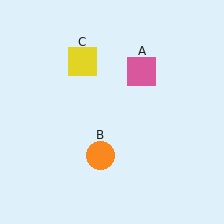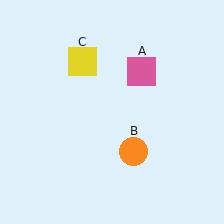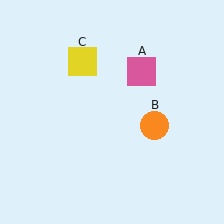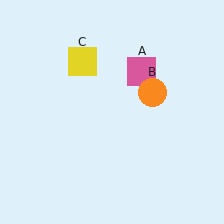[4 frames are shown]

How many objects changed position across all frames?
1 object changed position: orange circle (object B).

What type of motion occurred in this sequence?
The orange circle (object B) rotated counterclockwise around the center of the scene.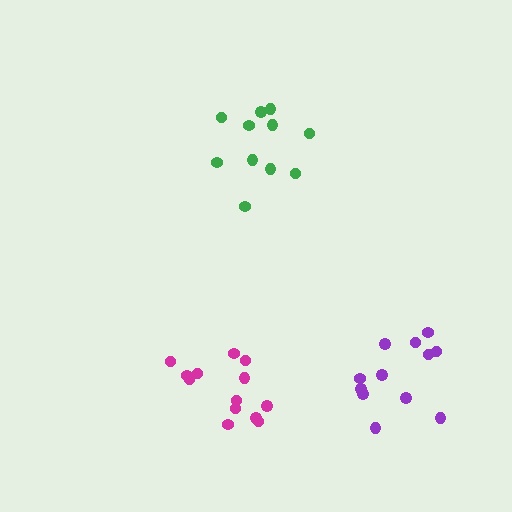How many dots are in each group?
Group 1: 11 dots, Group 2: 13 dots, Group 3: 12 dots (36 total).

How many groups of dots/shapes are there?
There are 3 groups.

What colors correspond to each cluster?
The clusters are colored: green, magenta, purple.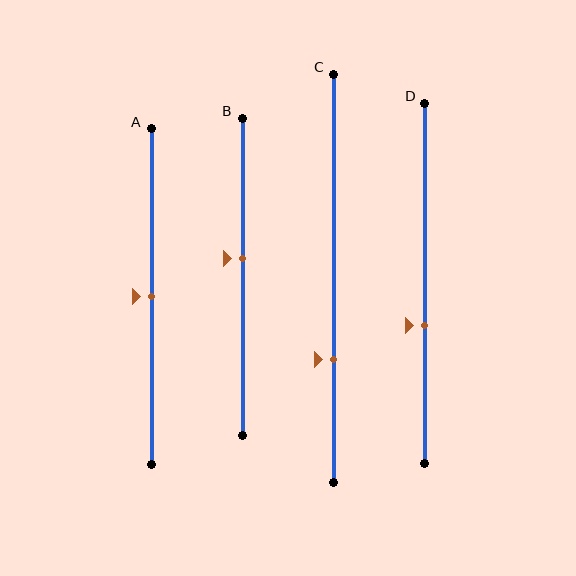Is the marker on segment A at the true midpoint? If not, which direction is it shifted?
Yes, the marker on segment A is at the true midpoint.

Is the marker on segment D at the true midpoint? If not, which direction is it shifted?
No, the marker on segment D is shifted downward by about 12% of the segment length.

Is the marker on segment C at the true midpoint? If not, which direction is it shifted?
No, the marker on segment C is shifted downward by about 20% of the segment length.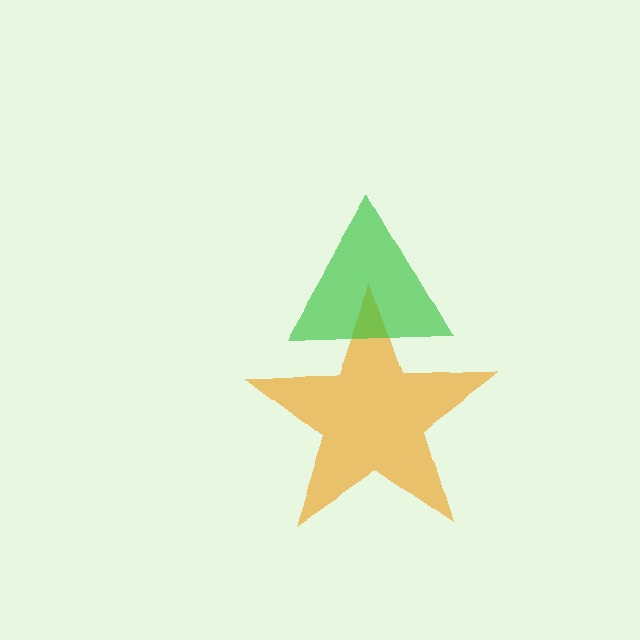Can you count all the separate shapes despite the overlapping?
Yes, there are 2 separate shapes.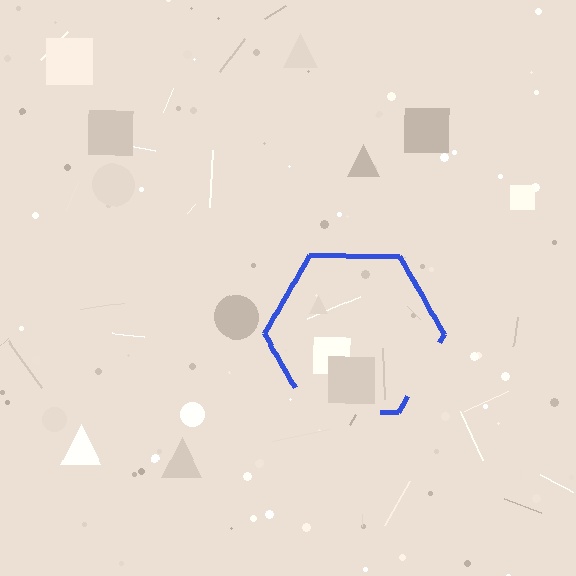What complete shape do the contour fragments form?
The contour fragments form a hexagon.